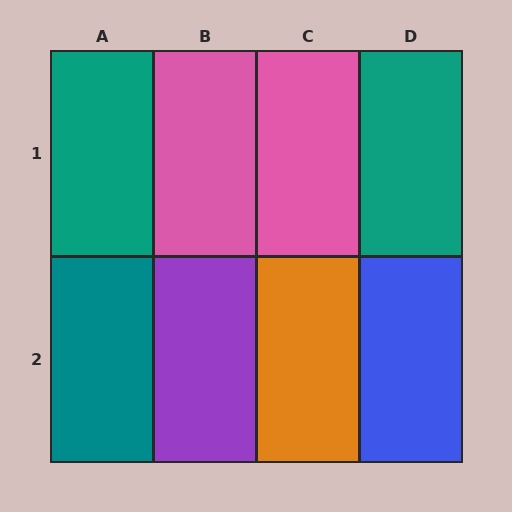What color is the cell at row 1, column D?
Teal.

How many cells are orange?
1 cell is orange.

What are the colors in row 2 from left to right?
Teal, purple, orange, blue.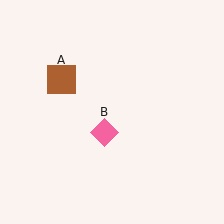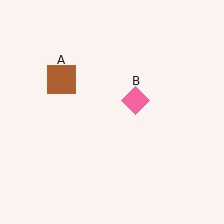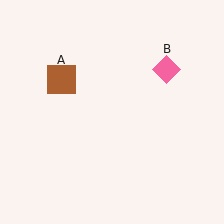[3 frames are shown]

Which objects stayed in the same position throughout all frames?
Brown square (object A) remained stationary.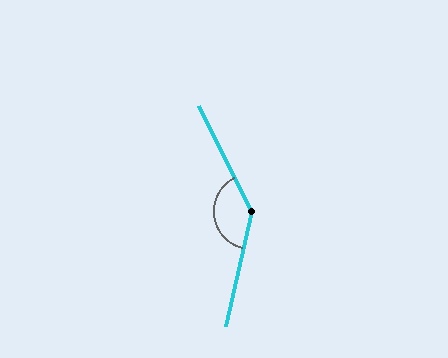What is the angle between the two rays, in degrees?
Approximately 141 degrees.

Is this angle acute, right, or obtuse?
It is obtuse.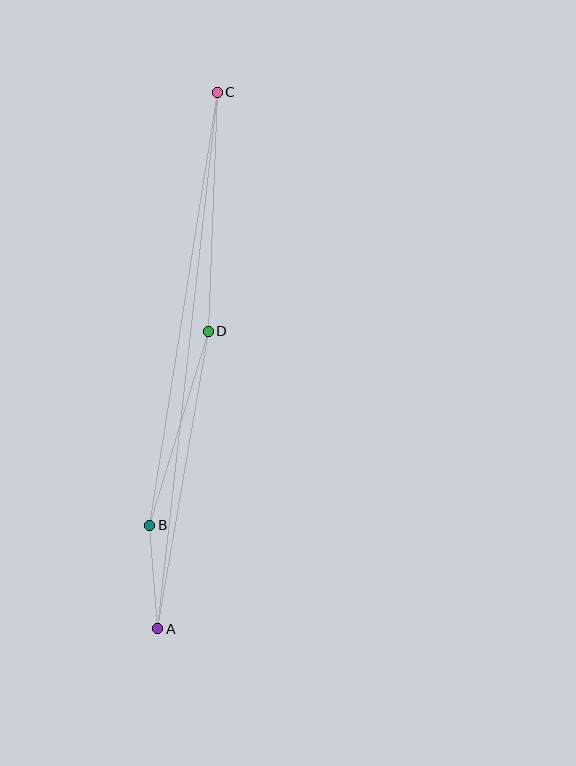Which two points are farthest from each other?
Points A and C are farthest from each other.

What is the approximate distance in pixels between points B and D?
The distance between B and D is approximately 203 pixels.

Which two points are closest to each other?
Points A and B are closest to each other.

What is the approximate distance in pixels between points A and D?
The distance between A and D is approximately 302 pixels.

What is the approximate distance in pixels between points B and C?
The distance between B and C is approximately 438 pixels.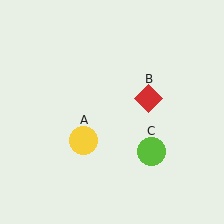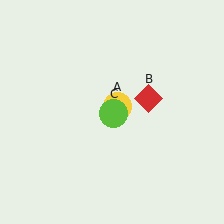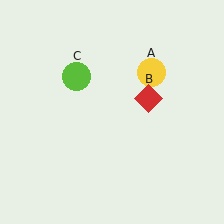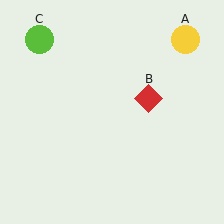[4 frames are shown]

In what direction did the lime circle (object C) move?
The lime circle (object C) moved up and to the left.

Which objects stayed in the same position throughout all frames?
Red diamond (object B) remained stationary.